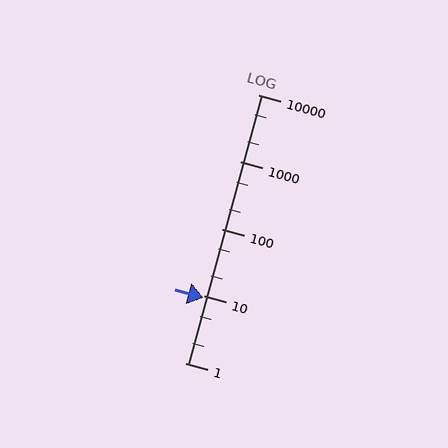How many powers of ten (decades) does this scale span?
The scale spans 4 decades, from 1 to 10000.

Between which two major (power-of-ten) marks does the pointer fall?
The pointer is between 1 and 10.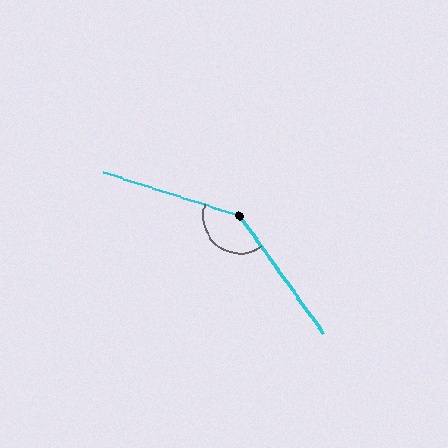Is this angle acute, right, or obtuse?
It is obtuse.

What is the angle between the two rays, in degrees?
Approximately 143 degrees.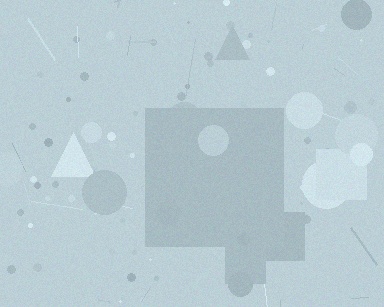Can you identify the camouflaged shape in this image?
The camouflaged shape is a square.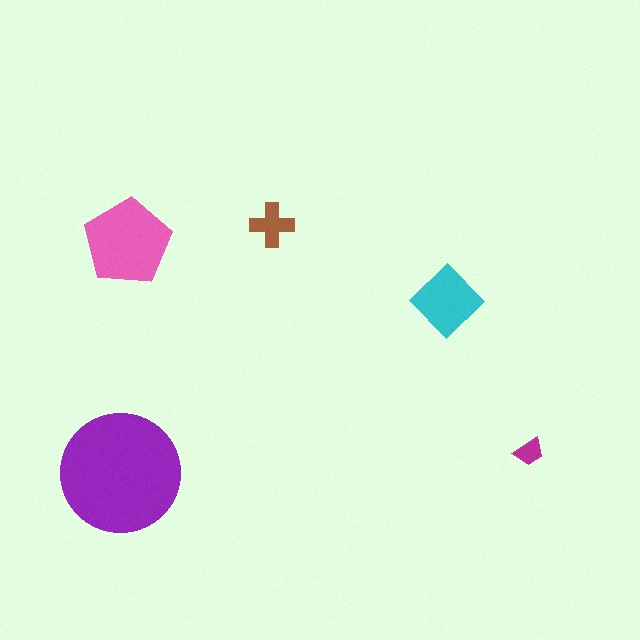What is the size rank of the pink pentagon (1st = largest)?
2nd.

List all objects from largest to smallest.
The purple circle, the pink pentagon, the cyan diamond, the brown cross, the magenta trapezoid.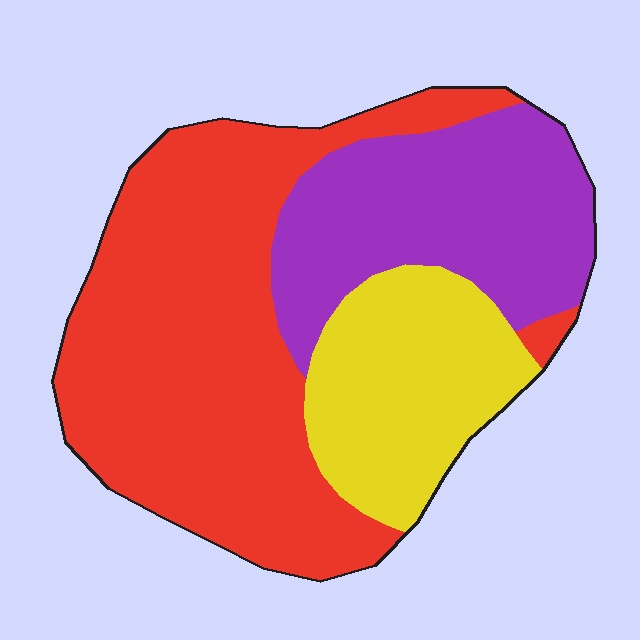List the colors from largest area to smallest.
From largest to smallest: red, purple, yellow.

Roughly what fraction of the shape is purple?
Purple covers 27% of the shape.